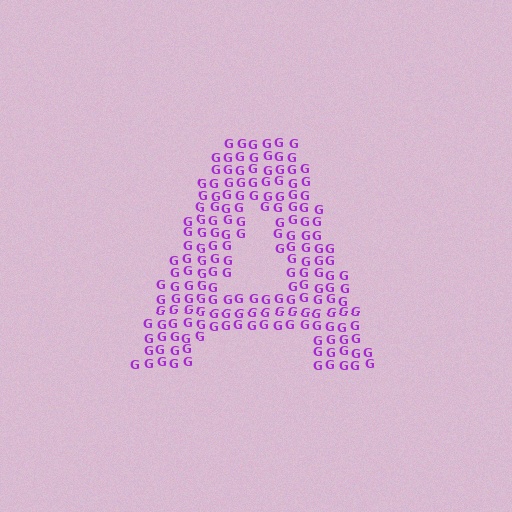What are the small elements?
The small elements are letter G's.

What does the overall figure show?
The overall figure shows the letter A.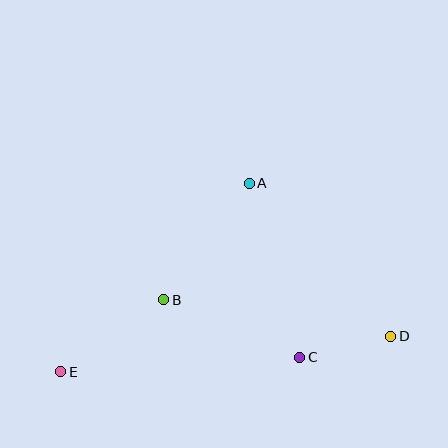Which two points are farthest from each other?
Points D and E are farthest from each other.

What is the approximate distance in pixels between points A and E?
The distance between A and E is approximately 267 pixels.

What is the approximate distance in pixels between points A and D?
The distance between A and D is approximately 209 pixels.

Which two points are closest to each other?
Points C and D are closest to each other.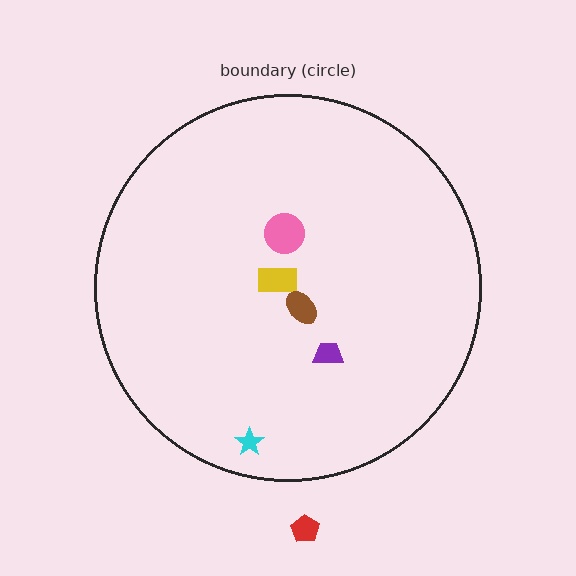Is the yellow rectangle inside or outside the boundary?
Inside.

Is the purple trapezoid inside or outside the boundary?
Inside.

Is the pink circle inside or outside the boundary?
Inside.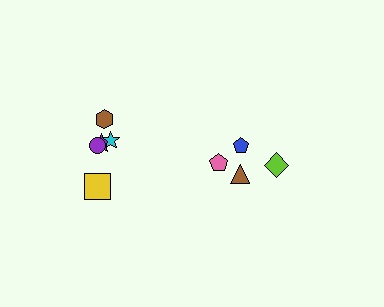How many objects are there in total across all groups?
There are 10 objects.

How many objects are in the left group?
There are 6 objects.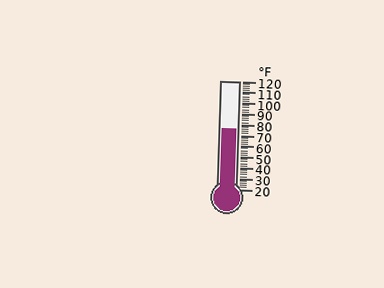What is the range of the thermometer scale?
The thermometer scale ranges from 20°F to 120°F.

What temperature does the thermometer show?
The thermometer shows approximately 76°F.